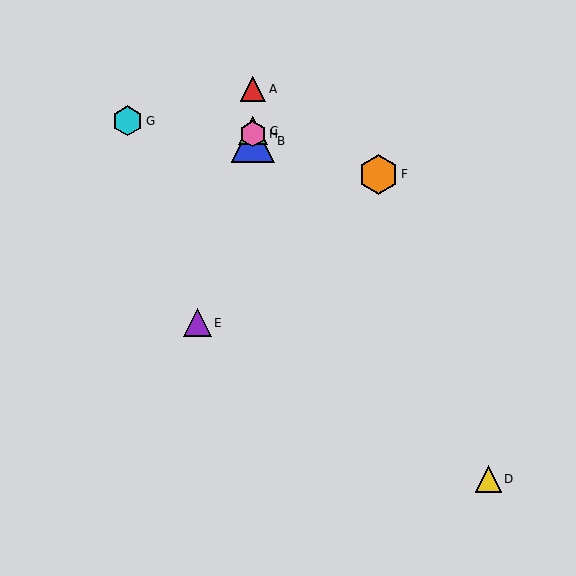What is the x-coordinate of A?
Object A is at x≈253.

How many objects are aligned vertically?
4 objects (A, B, C, H) are aligned vertically.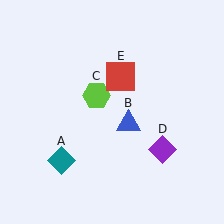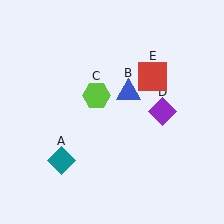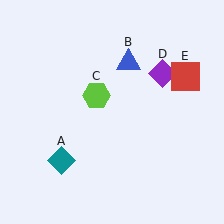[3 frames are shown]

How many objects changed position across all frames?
3 objects changed position: blue triangle (object B), purple diamond (object D), red square (object E).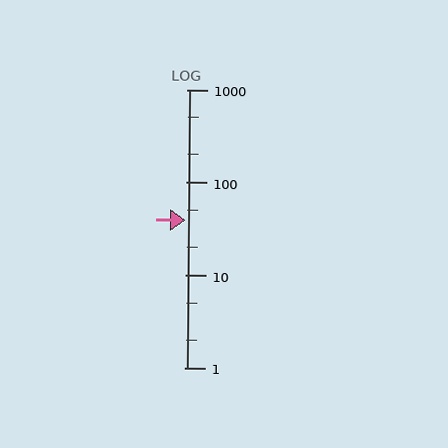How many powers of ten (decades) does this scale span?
The scale spans 3 decades, from 1 to 1000.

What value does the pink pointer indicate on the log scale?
The pointer indicates approximately 39.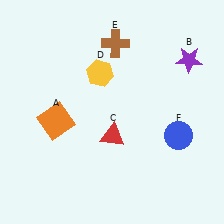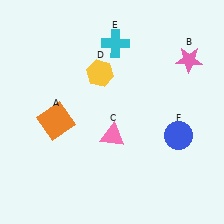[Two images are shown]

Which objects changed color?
B changed from purple to pink. C changed from red to pink. E changed from brown to cyan.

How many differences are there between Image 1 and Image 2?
There are 3 differences between the two images.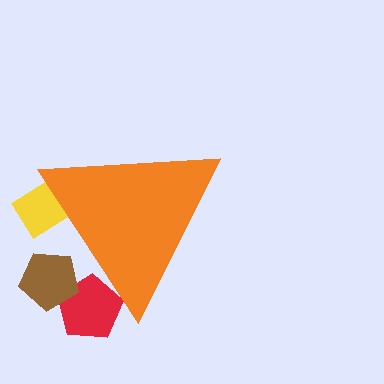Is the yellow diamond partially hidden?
Yes, the yellow diamond is partially hidden behind the orange triangle.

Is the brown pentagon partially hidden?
Yes, the brown pentagon is partially hidden behind the orange triangle.